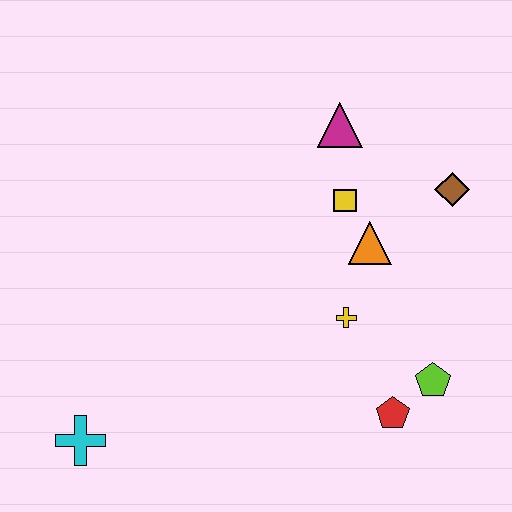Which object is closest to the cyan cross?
The yellow cross is closest to the cyan cross.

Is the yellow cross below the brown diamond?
Yes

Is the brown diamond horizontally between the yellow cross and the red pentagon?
No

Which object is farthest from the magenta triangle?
The cyan cross is farthest from the magenta triangle.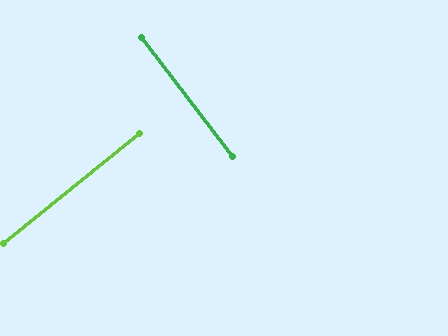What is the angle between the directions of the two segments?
Approximately 88 degrees.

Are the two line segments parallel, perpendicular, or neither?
Perpendicular — they meet at approximately 88°.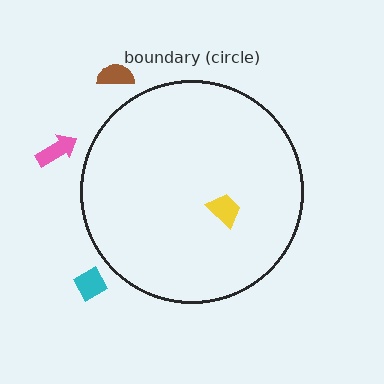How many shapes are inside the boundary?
1 inside, 3 outside.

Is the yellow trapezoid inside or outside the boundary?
Inside.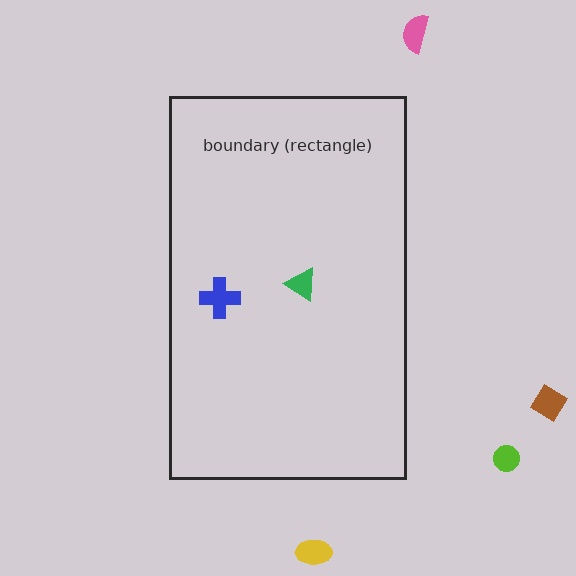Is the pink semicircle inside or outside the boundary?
Outside.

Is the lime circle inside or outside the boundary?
Outside.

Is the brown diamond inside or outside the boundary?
Outside.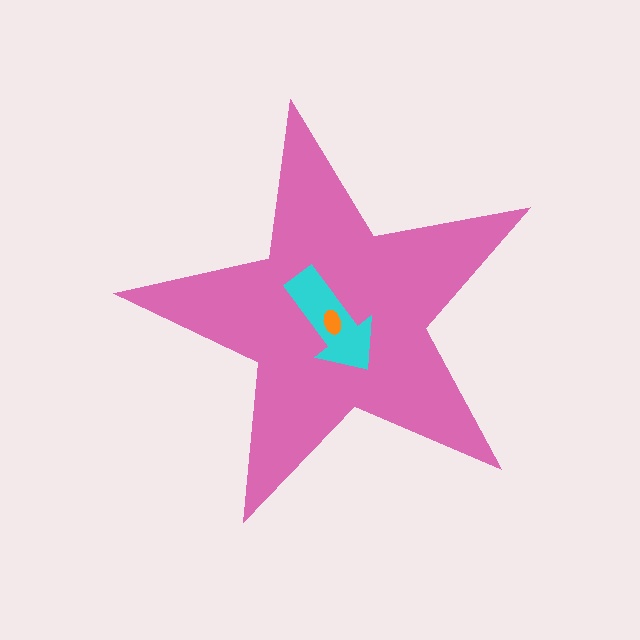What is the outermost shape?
The pink star.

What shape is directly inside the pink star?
The cyan arrow.